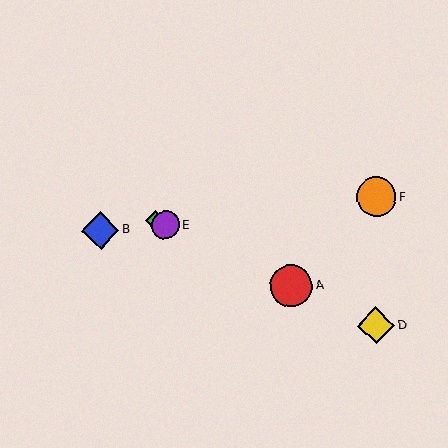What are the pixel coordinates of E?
Object E is at (165, 225).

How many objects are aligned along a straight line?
4 objects (A, C, D, E) are aligned along a straight line.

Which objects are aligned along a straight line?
Objects A, C, D, E are aligned along a straight line.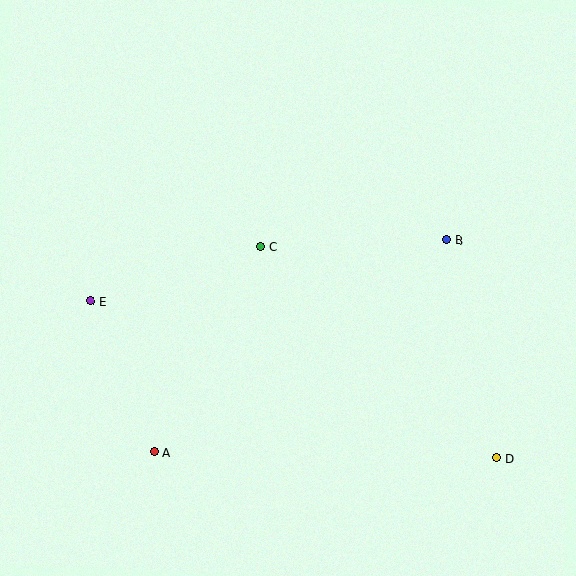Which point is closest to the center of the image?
Point C at (260, 246) is closest to the center.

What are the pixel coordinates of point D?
Point D is at (496, 458).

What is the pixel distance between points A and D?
The distance between A and D is 342 pixels.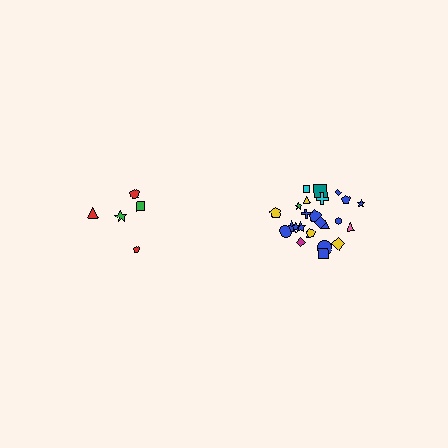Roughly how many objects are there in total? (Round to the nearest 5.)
Roughly 30 objects in total.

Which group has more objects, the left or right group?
The right group.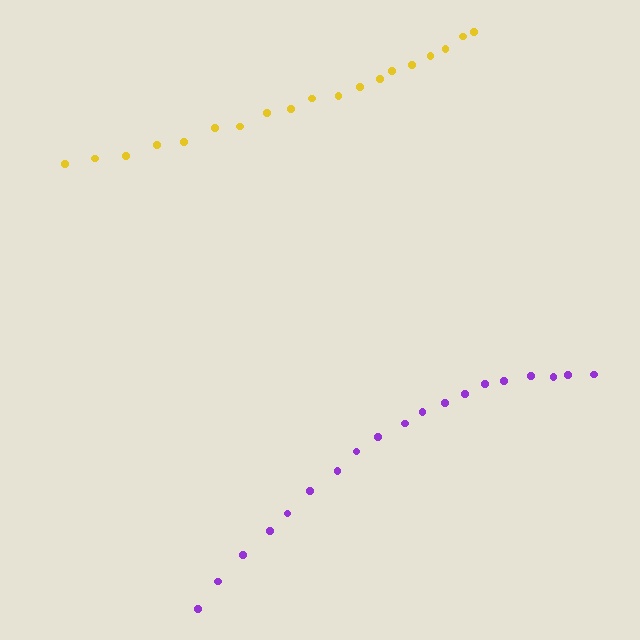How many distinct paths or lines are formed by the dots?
There are 2 distinct paths.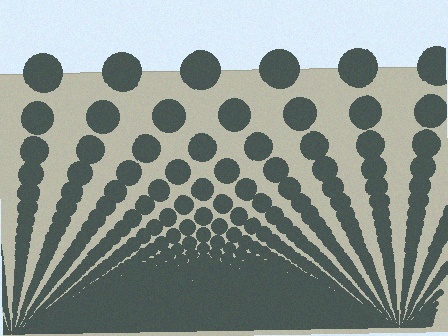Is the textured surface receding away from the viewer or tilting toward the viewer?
The surface appears to tilt toward the viewer. Texture elements get larger and sparser toward the top.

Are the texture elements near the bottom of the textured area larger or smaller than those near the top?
Smaller. The gradient is inverted — elements near the bottom are smaller and denser.